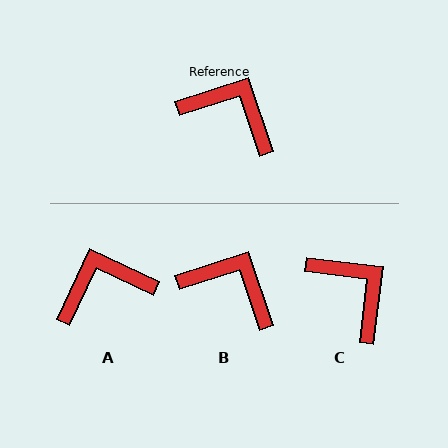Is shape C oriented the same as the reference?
No, it is off by about 25 degrees.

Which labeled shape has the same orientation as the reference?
B.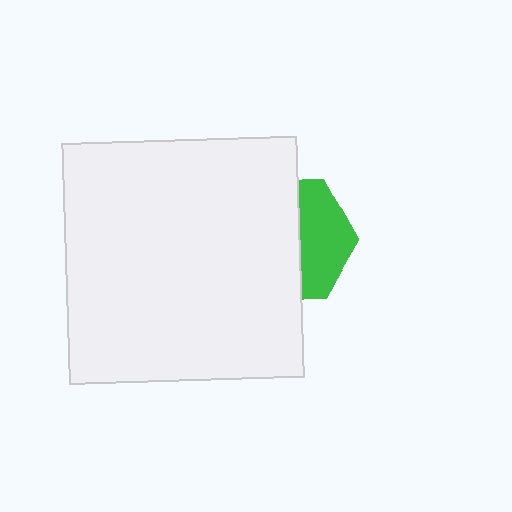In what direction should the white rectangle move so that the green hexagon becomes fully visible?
The white rectangle should move left. That is the shortest direction to clear the overlap and leave the green hexagon fully visible.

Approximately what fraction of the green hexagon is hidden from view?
Roughly 60% of the green hexagon is hidden behind the white rectangle.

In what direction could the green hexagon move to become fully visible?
The green hexagon could move right. That would shift it out from behind the white rectangle entirely.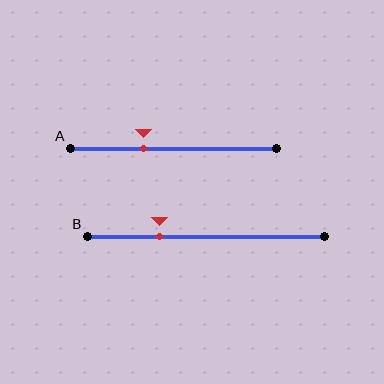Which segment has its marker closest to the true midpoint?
Segment A has its marker closest to the true midpoint.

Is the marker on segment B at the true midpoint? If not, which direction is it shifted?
No, the marker on segment B is shifted to the left by about 19% of the segment length.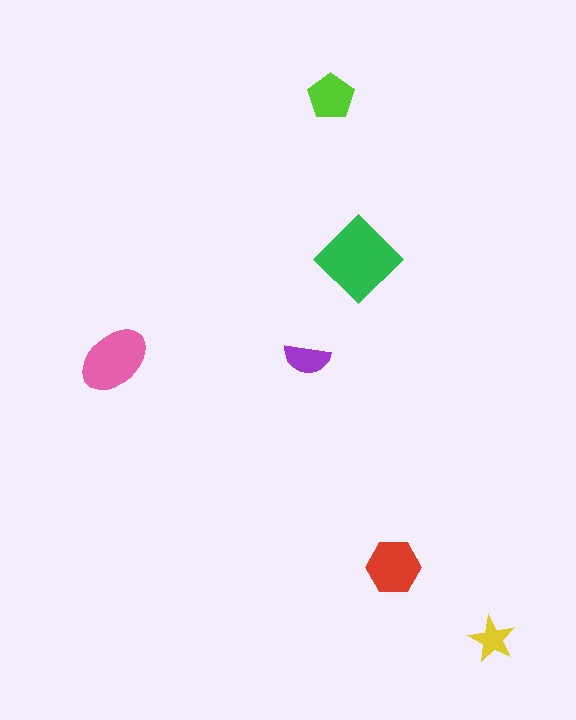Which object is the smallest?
The yellow star.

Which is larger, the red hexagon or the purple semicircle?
The red hexagon.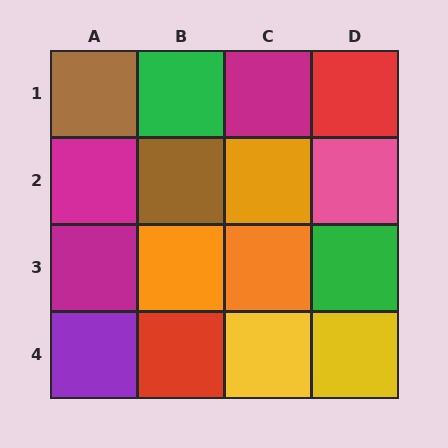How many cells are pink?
1 cell is pink.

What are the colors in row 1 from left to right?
Brown, green, magenta, red.